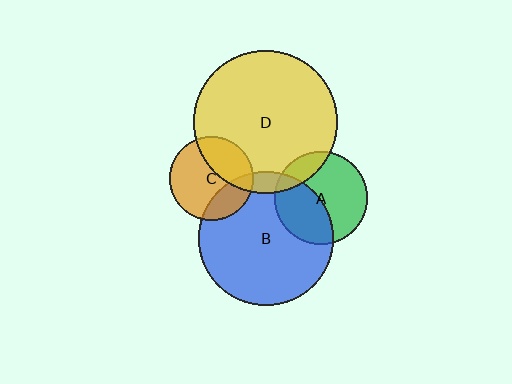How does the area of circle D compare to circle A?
Approximately 2.4 times.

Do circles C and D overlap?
Yes.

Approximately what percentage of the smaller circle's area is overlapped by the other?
Approximately 35%.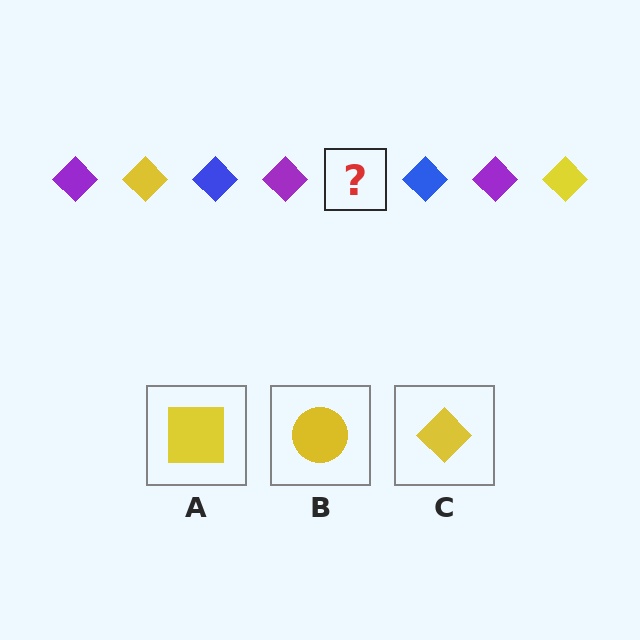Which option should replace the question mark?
Option C.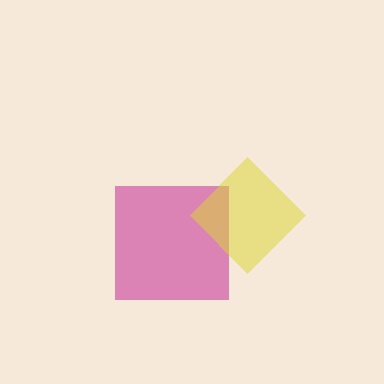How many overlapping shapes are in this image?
There are 2 overlapping shapes in the image.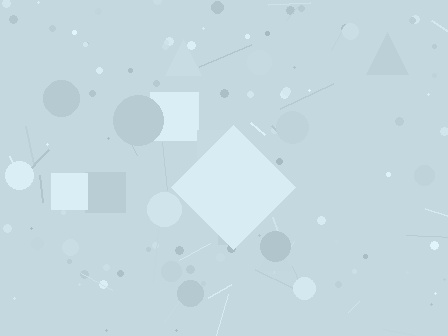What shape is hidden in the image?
A diamond is hidden in the image.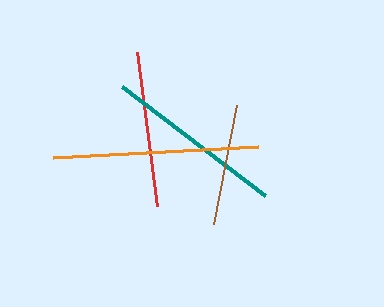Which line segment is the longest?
The orange line is the longest at approximately 205 pixels.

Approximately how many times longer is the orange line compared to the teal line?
The orange line is approximately 1.1 times the length of the teal line.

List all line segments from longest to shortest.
From longest to shortest: orange, teal, red, brown.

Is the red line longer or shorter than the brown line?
The red line is longer than the brown line.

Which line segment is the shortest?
The brown line is the shortest at approximately 121 pixels.